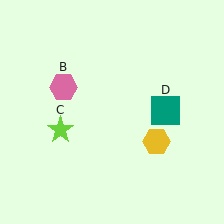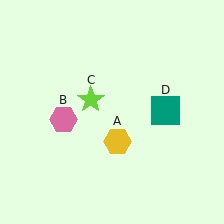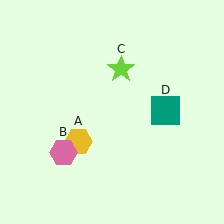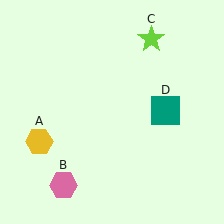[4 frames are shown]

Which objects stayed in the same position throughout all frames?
Teal square (object D) remained stationary.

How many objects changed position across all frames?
3 objects changed position: yellow hexagon (object A), pink hexagon (object B), lime star (object C).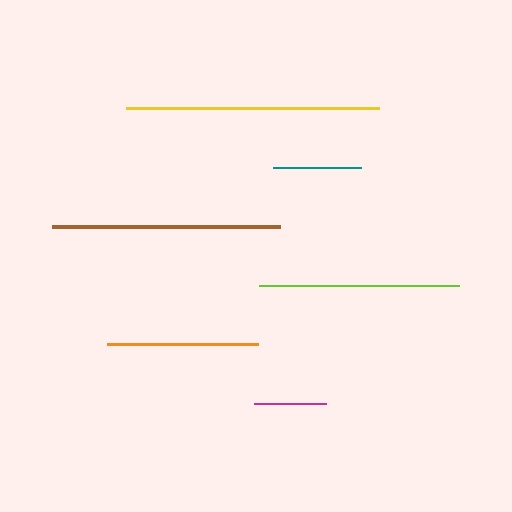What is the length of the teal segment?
The teal segment is approximately 88 pixels long.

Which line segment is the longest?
The yellow line is the longest at approximately 253 pixels.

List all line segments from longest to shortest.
From longest to shortest: yellow, brown, lime, orange, teal, magenta.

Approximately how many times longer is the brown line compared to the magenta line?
The brown line is approximately 3.2 times the length of the magenta line.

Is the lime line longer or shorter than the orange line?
The lime line is longer than the orange line.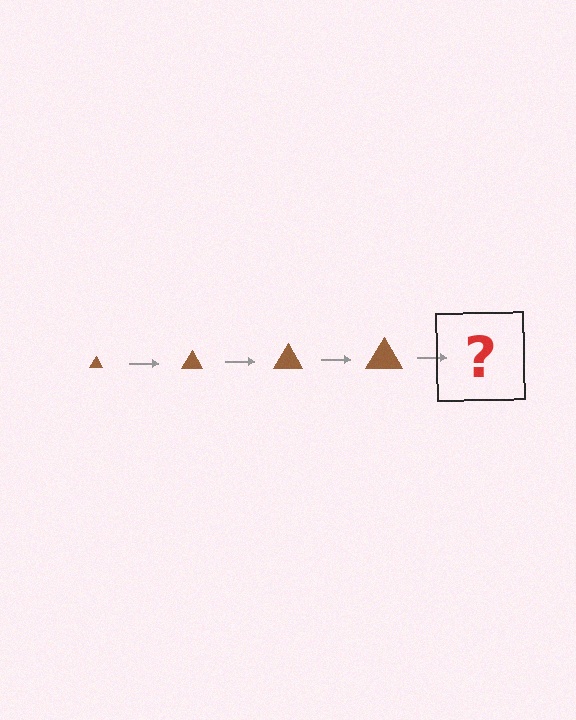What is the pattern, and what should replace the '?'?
The pattern is that the triangle gets progressively larger each step. The '?' should be a brown triangle, larger than the previous one.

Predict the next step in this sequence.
The next step is a brown triangle, larger than the previous one.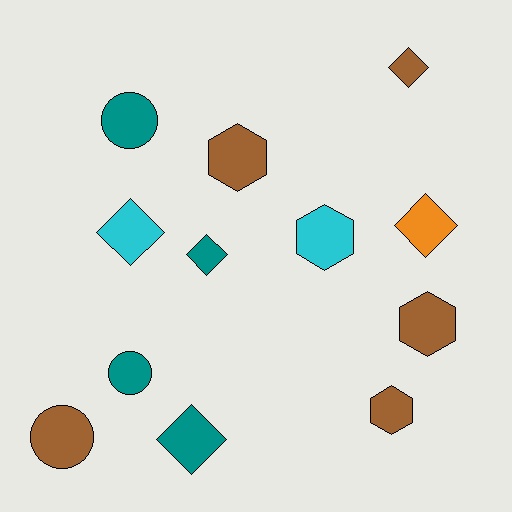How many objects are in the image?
There are 12 objects.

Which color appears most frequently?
Brown, with 5 objects.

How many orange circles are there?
There are no orange circles.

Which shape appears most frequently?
Diamond, with 5 objects.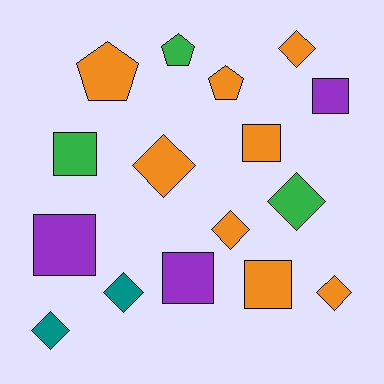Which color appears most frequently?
Orange, with 8 objects.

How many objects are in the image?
There are 16 objects.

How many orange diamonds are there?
There are 4 orange diamonds.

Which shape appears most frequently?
Diamond, with 7 objects.